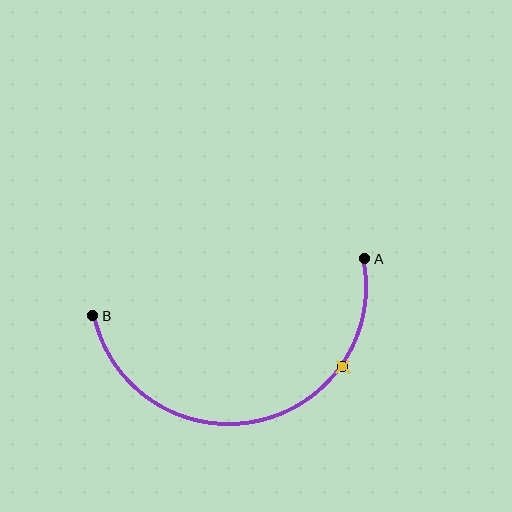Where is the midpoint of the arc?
The arc midpoint is the point on the curve farthest from the straight line joining A and B. It sits below that line.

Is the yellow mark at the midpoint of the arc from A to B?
No. The yellow mark lies on the arc but is closer to endpoint A. The arc midpoint would be at the point on the curve equidistant along the arc from both A and B.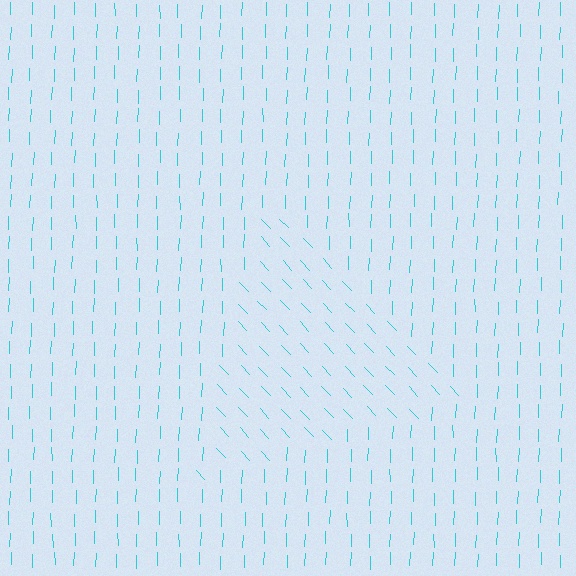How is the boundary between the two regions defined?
The boundary is defined purely by a change in line orientation (approximately 45 degrees difference). All lines are the same color and thickness.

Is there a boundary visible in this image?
Yes, there is a texture boundary formed by a change in line orientation.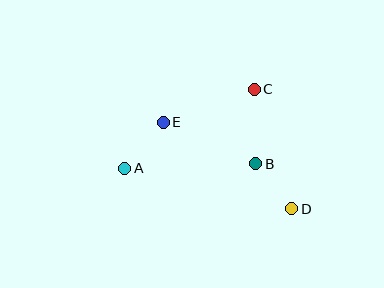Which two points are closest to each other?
Points B and D are closest to each other.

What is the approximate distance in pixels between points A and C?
The distance between A and C is approximately 152 pixels.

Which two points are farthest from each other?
Points A and D are farthest from each other.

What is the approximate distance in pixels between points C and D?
The distance between C and D is approximately 125 pixels.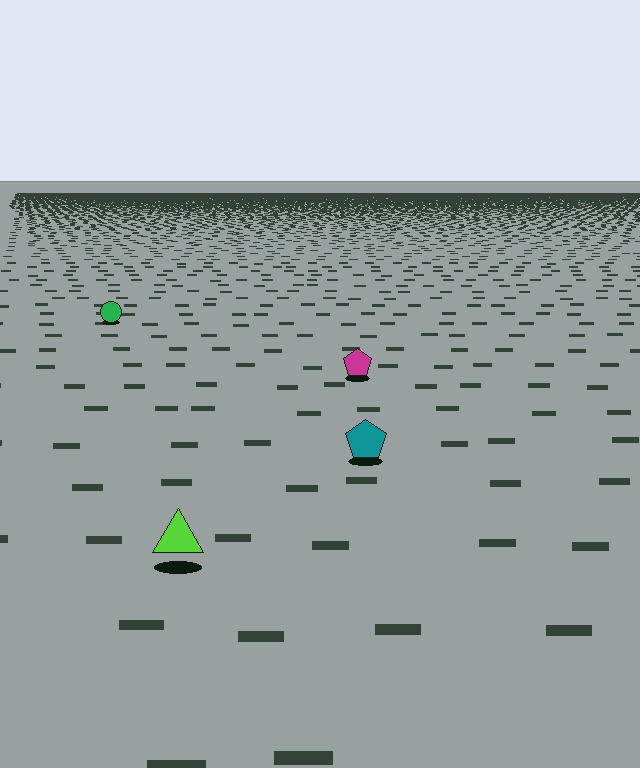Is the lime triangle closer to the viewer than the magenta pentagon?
Yes. The lime triangle is closer — you can tell from the texture gradient: the ground texture is coarser near it.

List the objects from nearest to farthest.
From nearest to farthest: the lime triangle, the teal pentagon, the magenta pentagon, the green circle.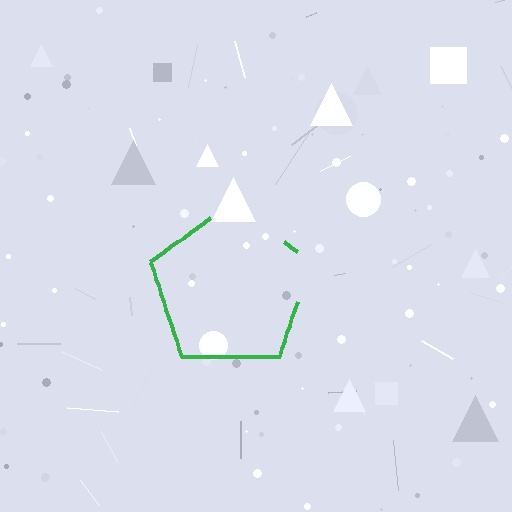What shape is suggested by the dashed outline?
The dashed outline suggests a pentagon.